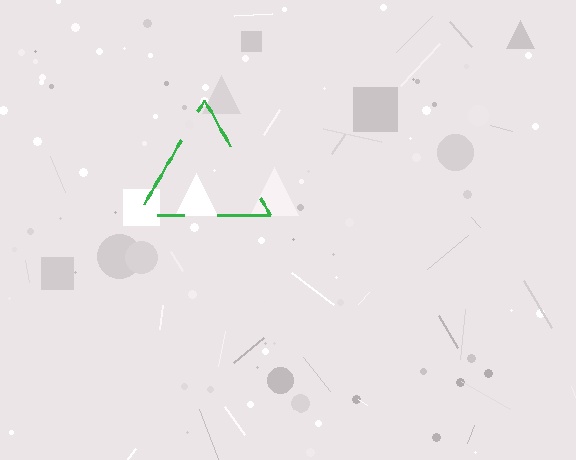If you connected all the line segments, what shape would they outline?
They would outline a triangle.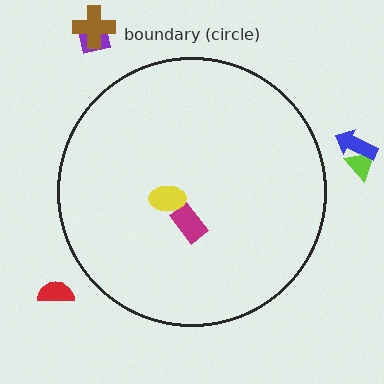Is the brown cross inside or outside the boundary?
Outside.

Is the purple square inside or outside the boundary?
Outside.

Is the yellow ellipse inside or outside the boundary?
Inside.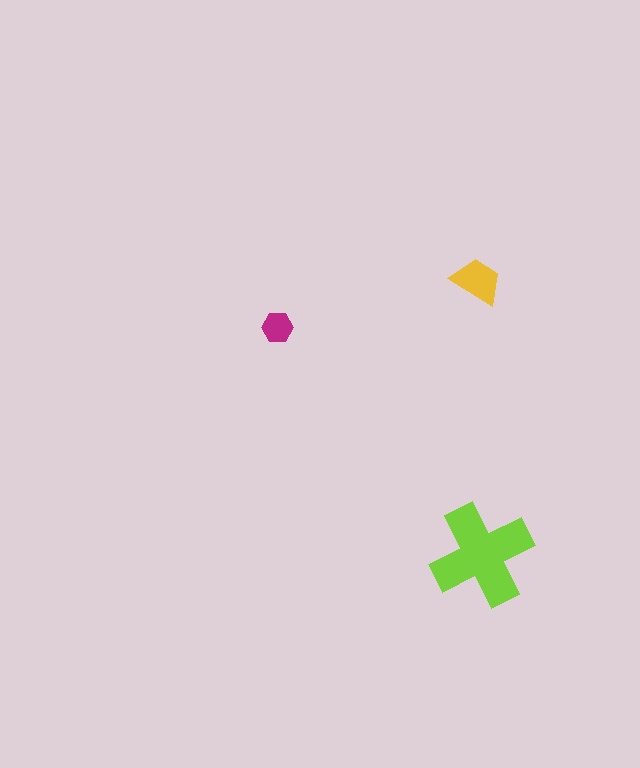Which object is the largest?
The lime cross.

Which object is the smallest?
The magenta hexagon.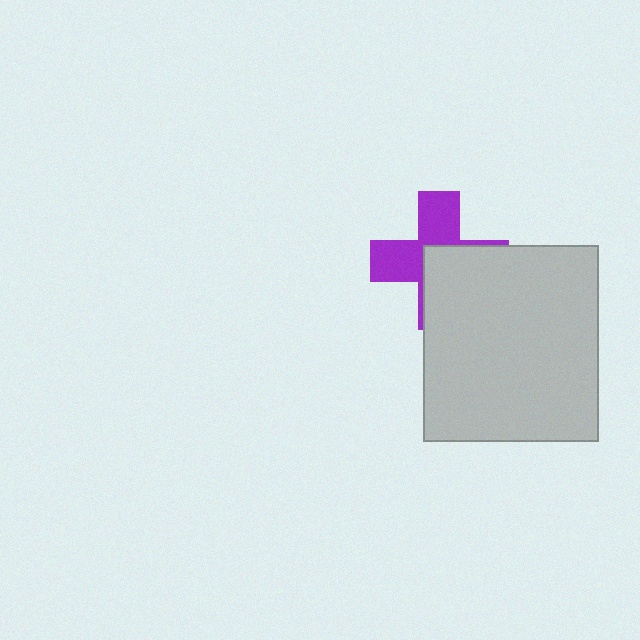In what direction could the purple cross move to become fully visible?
The purple cross could move toward the upper-left. That would shift it out from behind the light gray rectangle entirely.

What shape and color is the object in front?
The object in front is a light gray rectangle.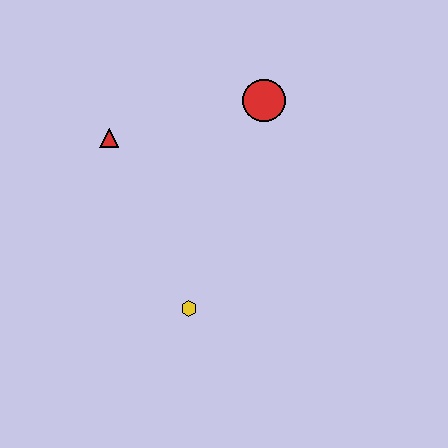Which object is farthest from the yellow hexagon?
The red circle is farthest from the yellow hexagon.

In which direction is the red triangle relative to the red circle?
The red triangle is to the left of the red circle.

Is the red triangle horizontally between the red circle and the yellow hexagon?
No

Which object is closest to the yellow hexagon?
The red triangle is closest to the yellow hexagon.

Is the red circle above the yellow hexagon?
Yes